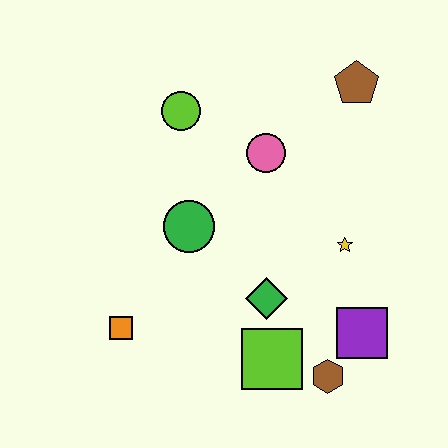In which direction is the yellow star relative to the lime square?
The yellow star is above the lime square.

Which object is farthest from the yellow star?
The orange square is farthest from the yellow star.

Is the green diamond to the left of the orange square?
No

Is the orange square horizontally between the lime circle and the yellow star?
No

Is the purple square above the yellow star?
No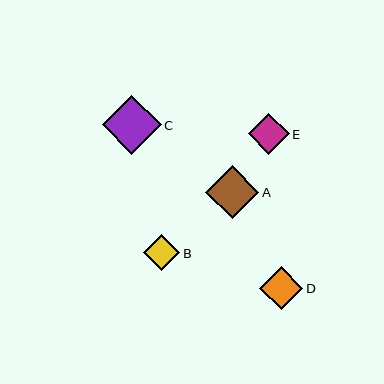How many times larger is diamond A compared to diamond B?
Diamond A is approximately 1.5 times the size of diamond B.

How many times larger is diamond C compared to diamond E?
Diamond C is approximately 1.4 times the size of diamond E.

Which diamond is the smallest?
Diamond B is the smallest with a size of approximately 36 pixels.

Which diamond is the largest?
Diamond C is the largest with a size of approximately 59 pixels.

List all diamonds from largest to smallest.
From largest to smallest: C, A, D, E, B.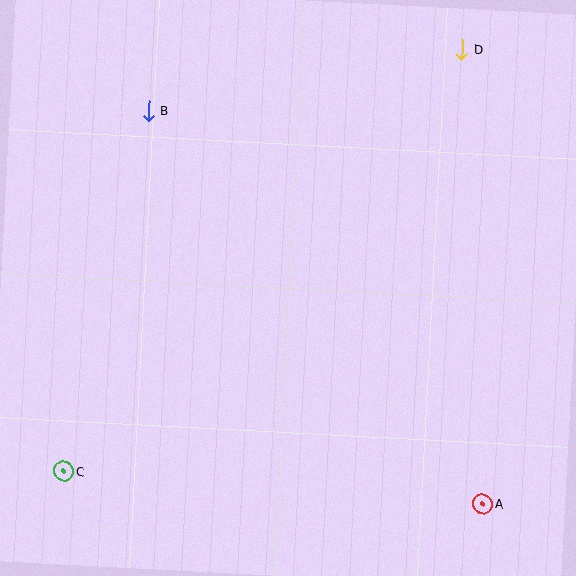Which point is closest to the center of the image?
Point B at (149, 111) is closest to the center.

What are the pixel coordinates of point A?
Point A is at (482, 504).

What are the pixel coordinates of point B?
Point B is at (149, 111).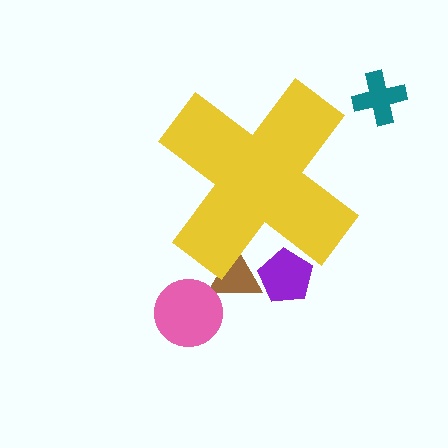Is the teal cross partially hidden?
No, the teal cross is fully visible.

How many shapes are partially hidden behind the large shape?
2 shapes are partially hidden.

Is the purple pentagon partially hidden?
Yes, the purple pentagon is partially hidden behind the yellow cross.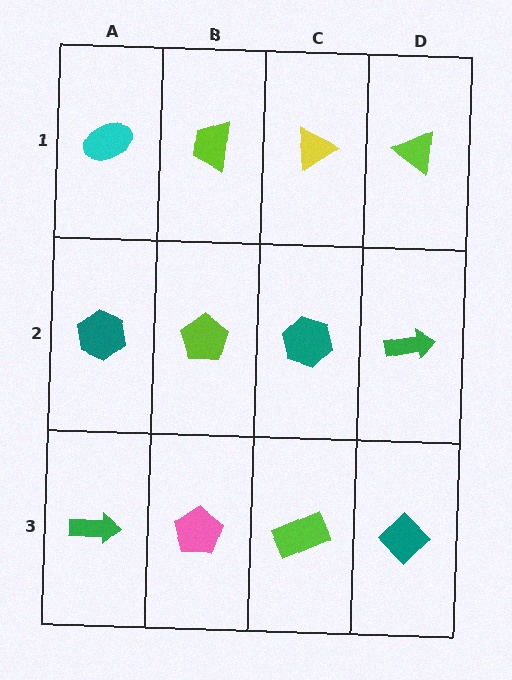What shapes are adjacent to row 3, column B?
A lime pentagon (row 2, column B), a green arrow (row 3, column A), a lime rectangle (row 3, column C).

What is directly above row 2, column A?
A cyan ellipse.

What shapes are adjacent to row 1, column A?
A teal hexagon (row 2, column A), a lime trapezoid (row 1, column B).